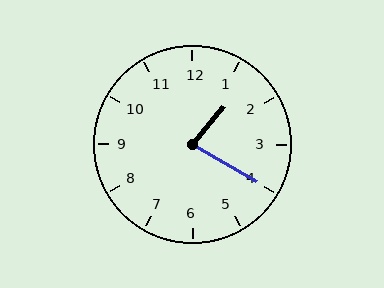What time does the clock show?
1:20.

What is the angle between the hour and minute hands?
Approximately 80 degrees.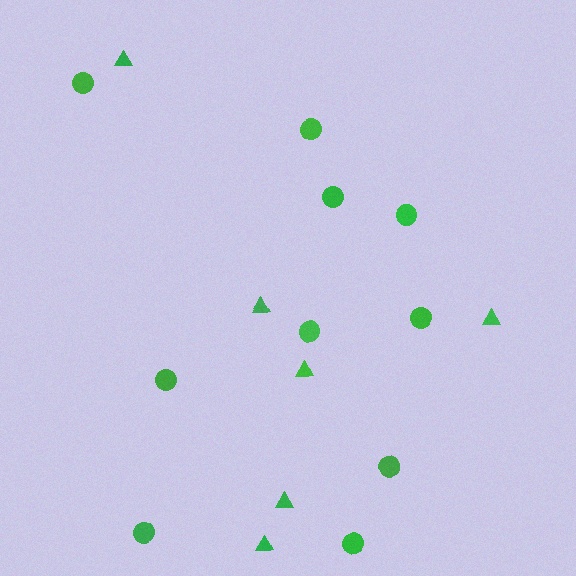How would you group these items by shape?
There are 2 groups: one group of triangles (6) and one group of circles (10).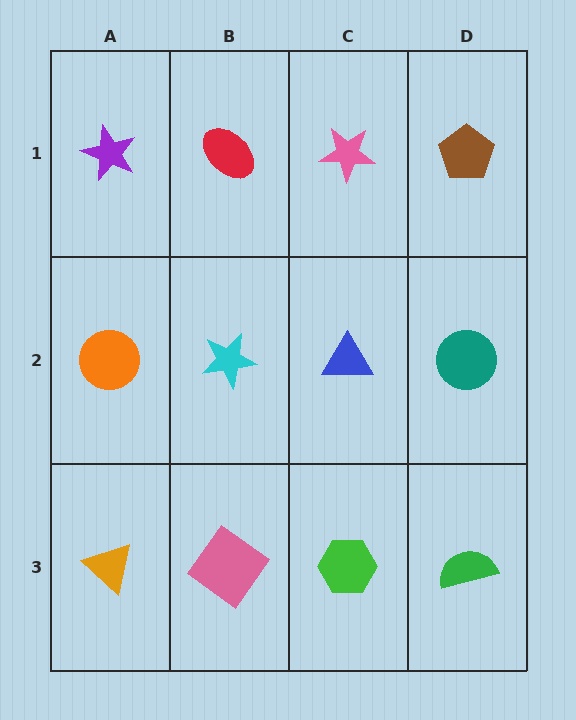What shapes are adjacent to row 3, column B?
A cyan star (row 2, column B), an orange triangle (row 3, column A), a green hexagon (row 3, column C).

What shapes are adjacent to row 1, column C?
A blue triangle (row 2, column C), a red ellipse (row 1, column B), a brown pentagon (row 1, column D).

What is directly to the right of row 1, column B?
A pink star.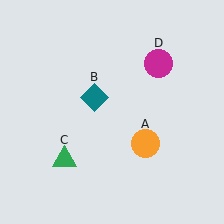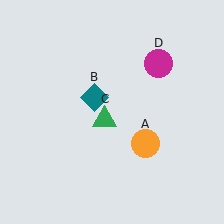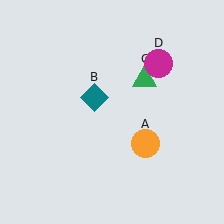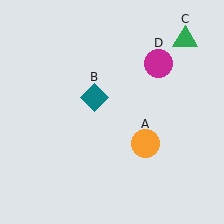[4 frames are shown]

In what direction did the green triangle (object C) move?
The green triangle (object C) moved up and to the right.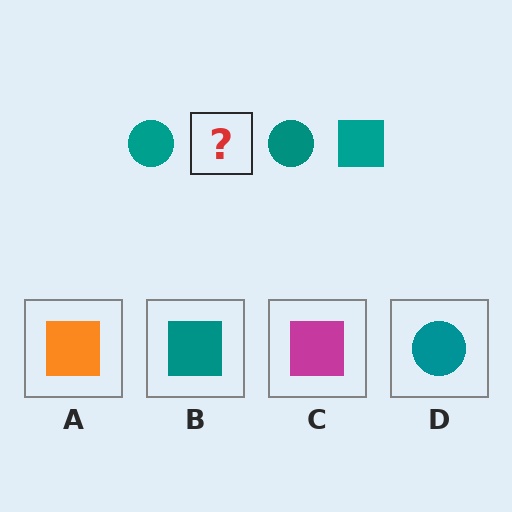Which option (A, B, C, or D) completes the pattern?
B.